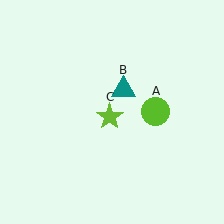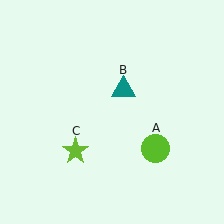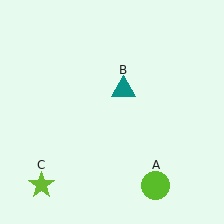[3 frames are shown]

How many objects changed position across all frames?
2 objects changed position: lime circle (object A), lime star (object C).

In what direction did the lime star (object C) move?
The lime star (object C) moved down and to the left.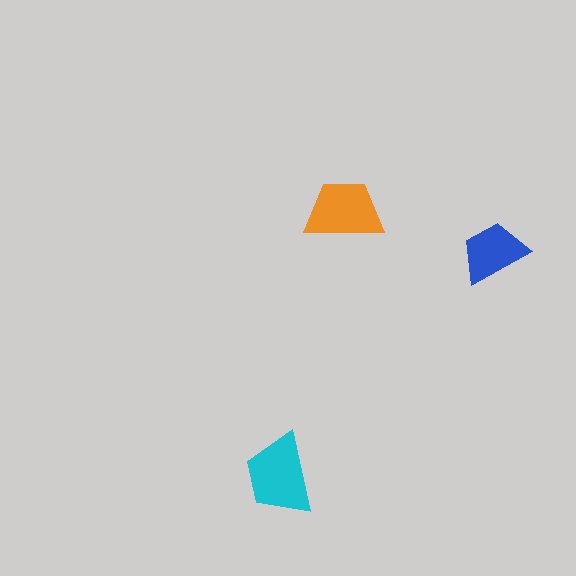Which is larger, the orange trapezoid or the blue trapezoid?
The orange one.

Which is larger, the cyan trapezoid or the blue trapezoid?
The cyan one.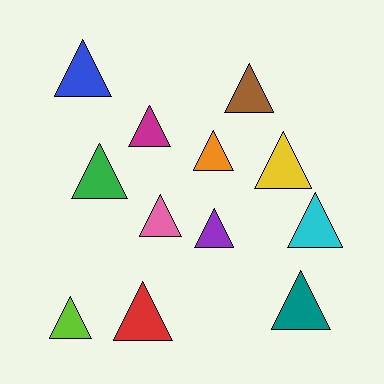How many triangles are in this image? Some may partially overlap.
There are 12 triangles.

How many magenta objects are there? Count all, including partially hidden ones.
There is 1 magenta object.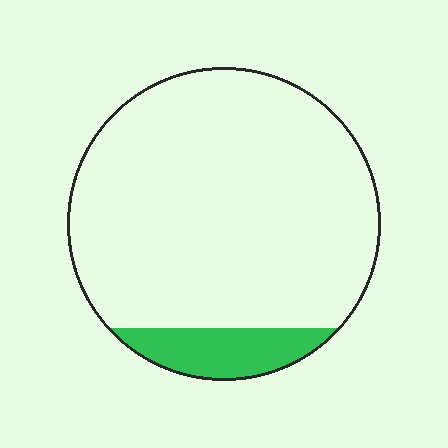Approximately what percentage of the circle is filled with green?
Approximately 10%.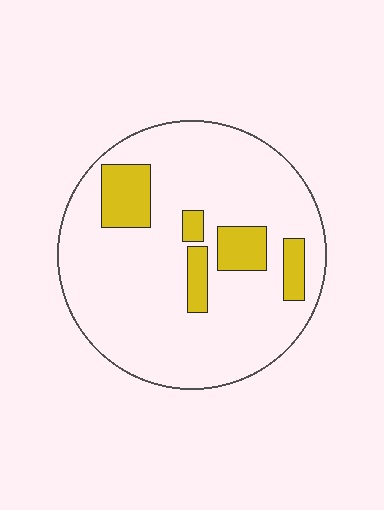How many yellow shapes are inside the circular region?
5.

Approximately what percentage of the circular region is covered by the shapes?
Approximately 15%.